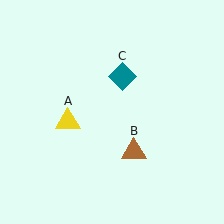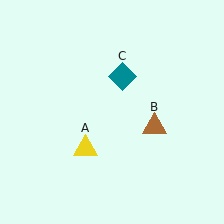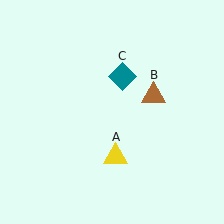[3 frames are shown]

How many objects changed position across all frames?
2 objects changed position: yellow triangle (object A), brown triangle (object B).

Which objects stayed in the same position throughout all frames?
Teal diamond (object C) remained stationary.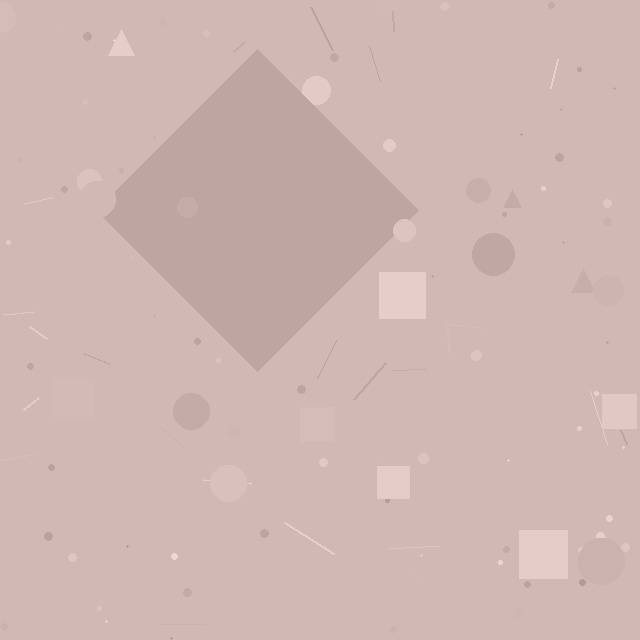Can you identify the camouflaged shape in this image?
The camouflaged shape is a diamond.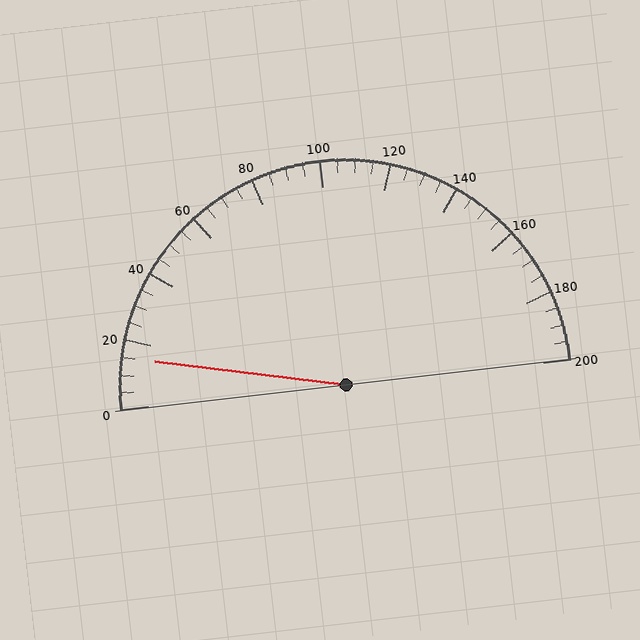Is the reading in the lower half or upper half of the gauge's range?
The reading is in the lower half of the range (0 to 200).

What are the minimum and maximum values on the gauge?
The gauge ranges from 0 to 200.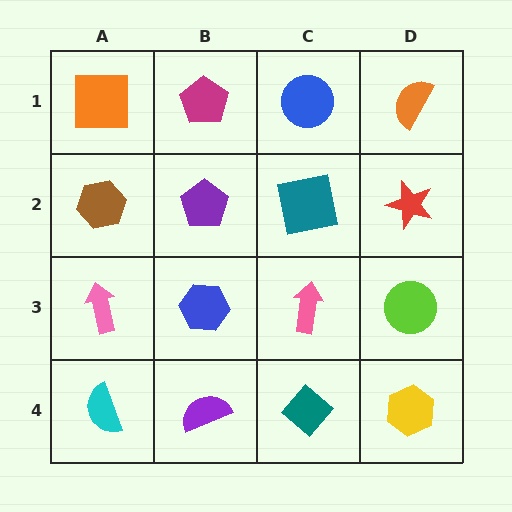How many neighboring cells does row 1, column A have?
2.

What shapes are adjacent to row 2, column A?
An orange square (row 1, column A), a pink arrow (row 3, column A), a purple pentagon (row 2, column B).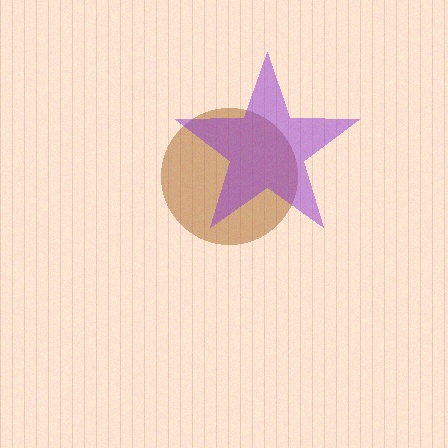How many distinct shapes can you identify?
There are 2 distinct shapes: a brown circle, a purple star.